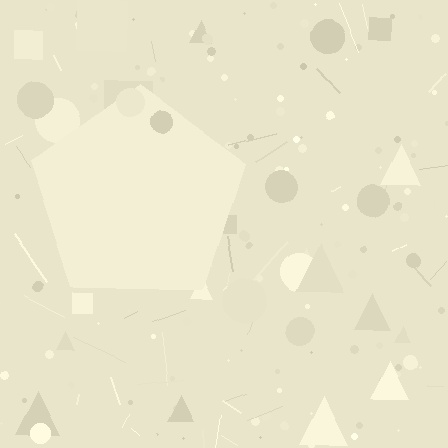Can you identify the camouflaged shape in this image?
The camouflaged shape is a pentagon.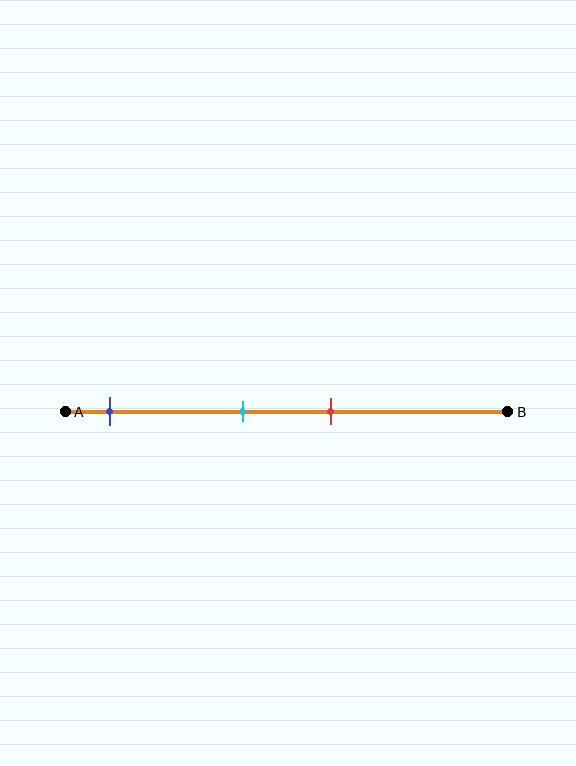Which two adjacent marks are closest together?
The cyan and red marks are the closest adjacent pair.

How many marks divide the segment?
There are 3 marks dividing the segment.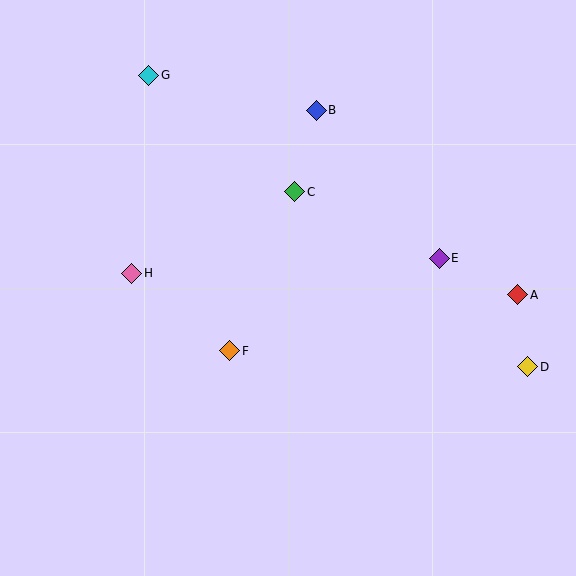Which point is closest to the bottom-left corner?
Point F is closest to the bottom-left corner.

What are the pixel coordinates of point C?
Point C is at (295, 192).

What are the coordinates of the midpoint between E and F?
The midpoint between E and F is at (334, 304).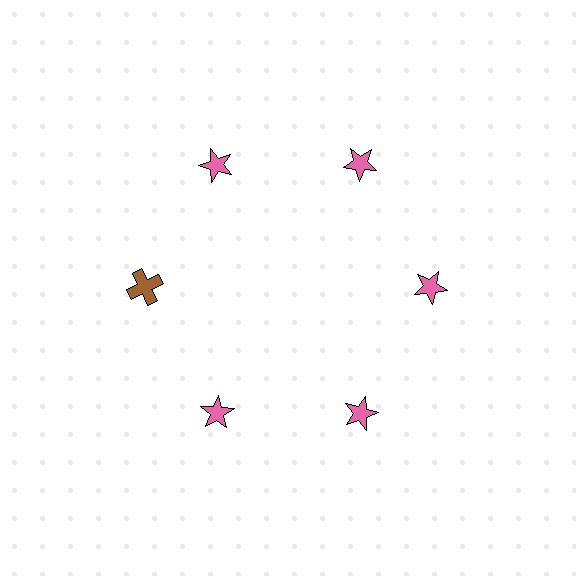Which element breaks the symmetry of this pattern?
The brown cross at roughly the 9 o'clock position breaks the symmetry. All other shapes are pink stars.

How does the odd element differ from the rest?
It differs in both color (brown instead of pink) and shape (cross instead of star).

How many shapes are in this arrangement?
There are 6 shapes arranged in a ring pattern.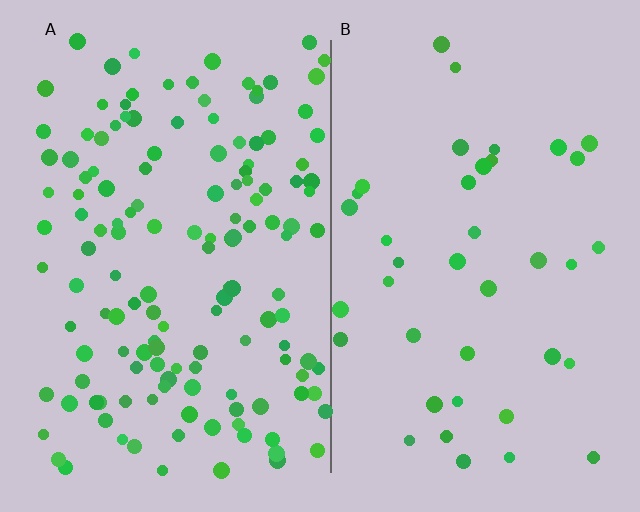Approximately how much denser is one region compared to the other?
Approximately 3.5× — region A over region B.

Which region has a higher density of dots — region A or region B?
A (the left).